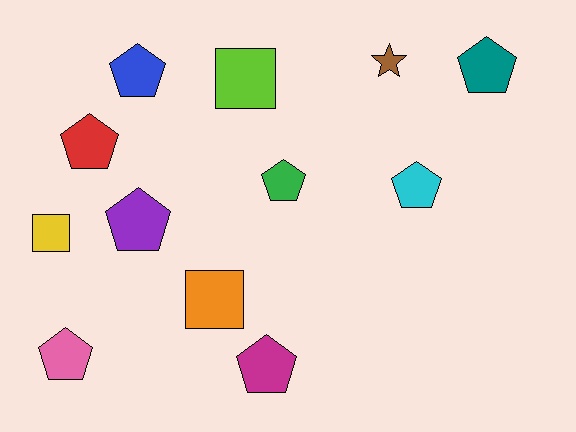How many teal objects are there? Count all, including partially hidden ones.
There is 1 teal object.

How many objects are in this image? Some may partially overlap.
There are 12 objects.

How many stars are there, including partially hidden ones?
There is 1 star.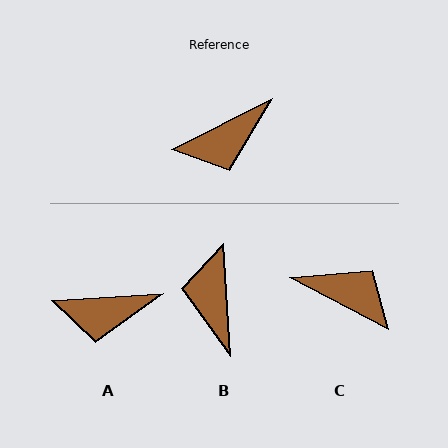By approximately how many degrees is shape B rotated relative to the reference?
Approximately 113 degrees clockwise.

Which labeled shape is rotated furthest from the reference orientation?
C, about 125 degrees away.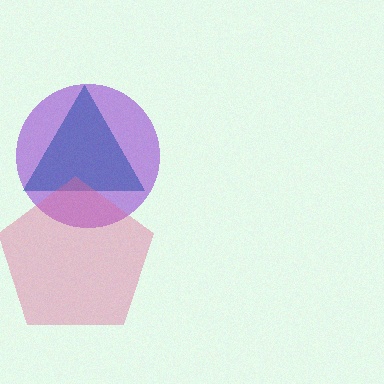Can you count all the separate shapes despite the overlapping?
Yes, there are 3 separate shapes.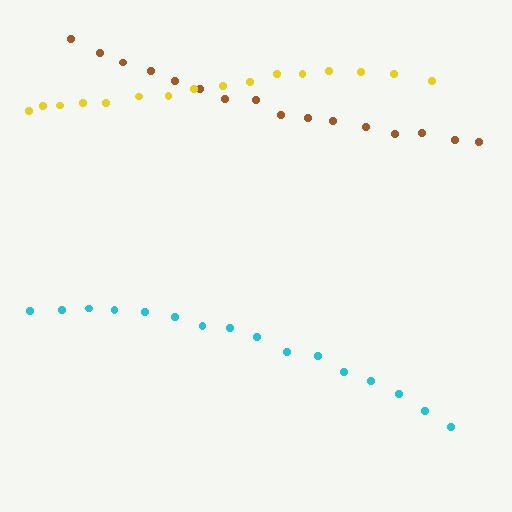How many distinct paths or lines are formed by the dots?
There are 3 distinct paths.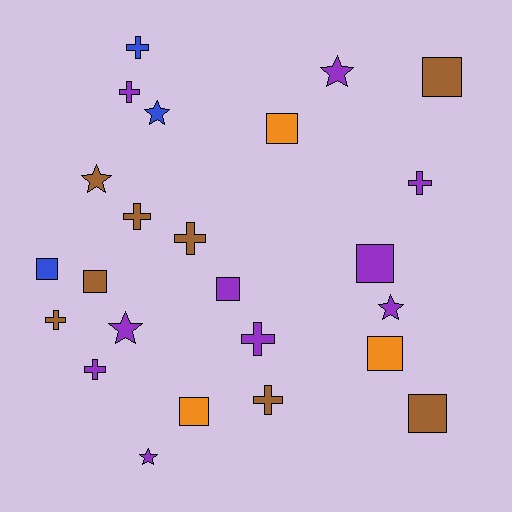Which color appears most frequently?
Purple, with 10 objects.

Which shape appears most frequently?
Cross, with 9 objects.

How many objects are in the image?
There are 24 objects.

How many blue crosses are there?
There is 1 blue cross.